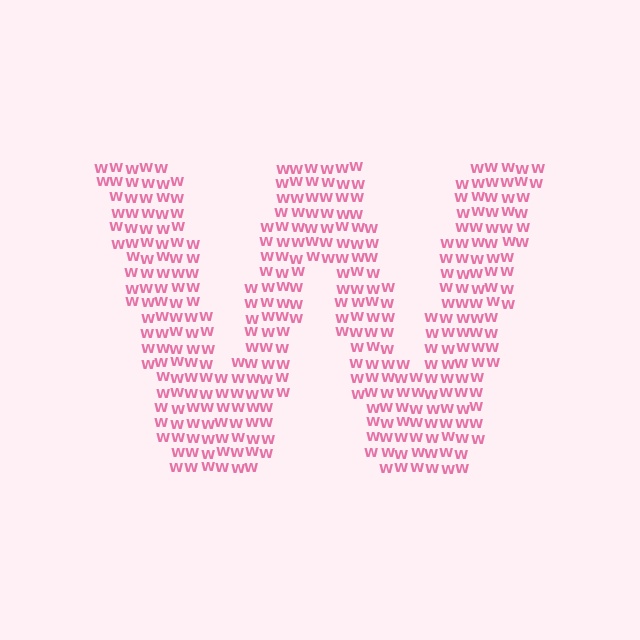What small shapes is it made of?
It is made of small letter W's.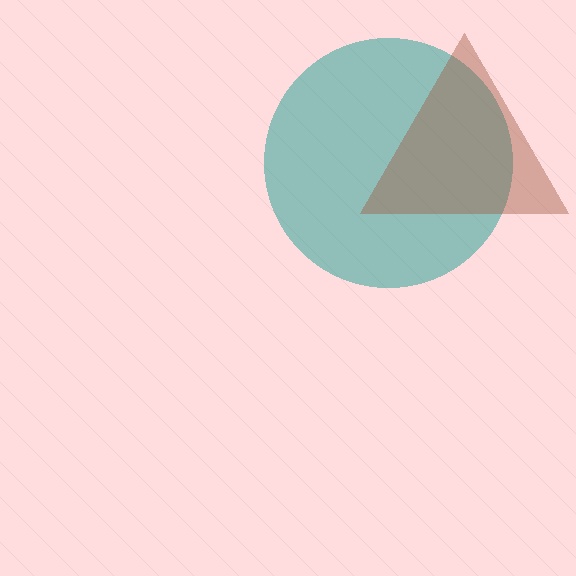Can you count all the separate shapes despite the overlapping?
Yes, there are 2 separate shapes.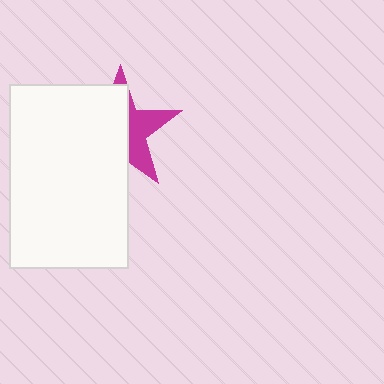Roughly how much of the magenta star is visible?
A small part of it is visible (roughly 38%).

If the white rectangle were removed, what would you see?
You would see the complete magenta star.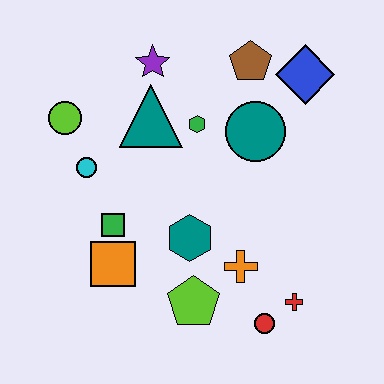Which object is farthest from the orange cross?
The lime circle is farthest from the orange cross.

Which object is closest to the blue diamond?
The brown pentagon is closest to the blue diamond.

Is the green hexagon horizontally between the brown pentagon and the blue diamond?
No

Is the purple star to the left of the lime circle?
No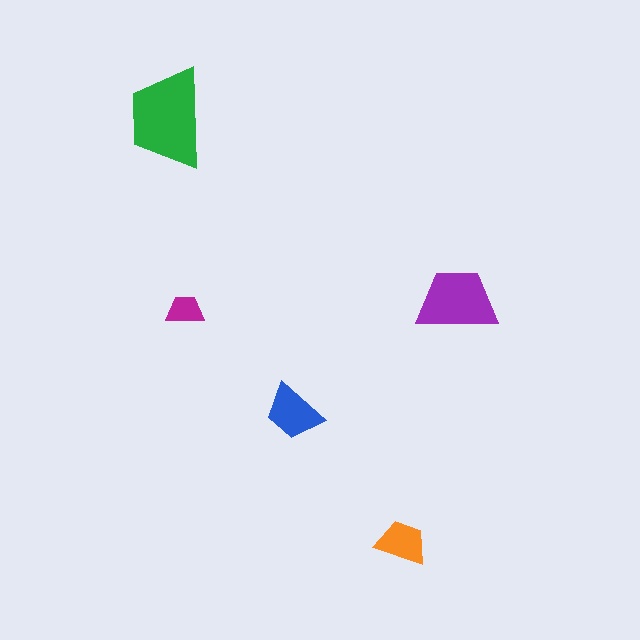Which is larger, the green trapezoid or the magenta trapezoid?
The green one.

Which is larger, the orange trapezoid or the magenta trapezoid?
The orange one.